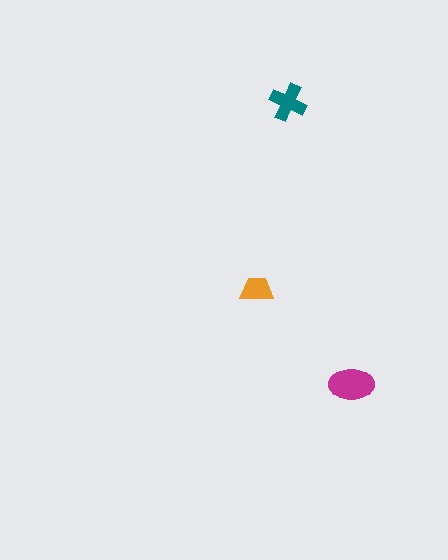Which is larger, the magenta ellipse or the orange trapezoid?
The magenta ellipse.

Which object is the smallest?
The orange trapezoid.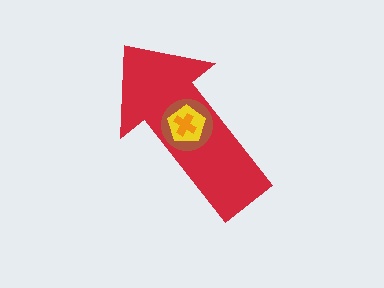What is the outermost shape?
The red arrow.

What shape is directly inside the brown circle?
The yellow pentagon.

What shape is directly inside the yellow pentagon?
The orange cross.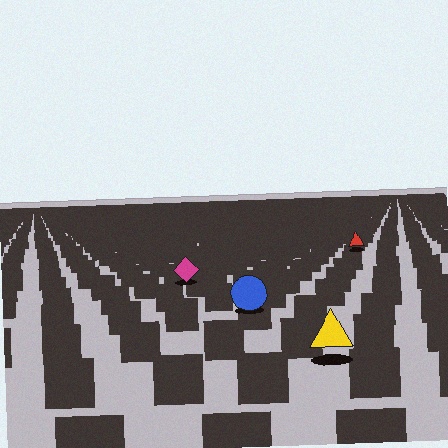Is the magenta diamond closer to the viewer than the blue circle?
No. The blue circle is closer — you can tell from the texture gradient: the ground texture is coarser near it.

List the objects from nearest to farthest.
From nearest to farthest: the yellow triangle, the blue circle, the magenta diamond, the red triangle.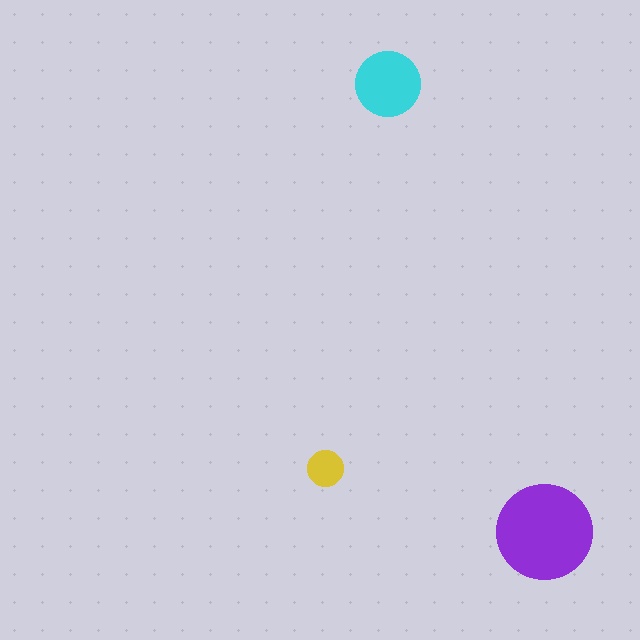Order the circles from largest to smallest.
the purple one, the cyan one, the yellow one.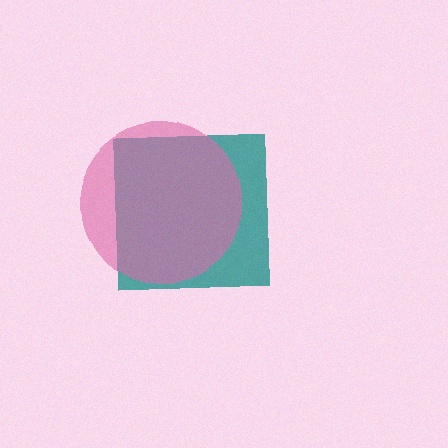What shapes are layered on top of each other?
The layered shapes are: a teal square, a pink circle.